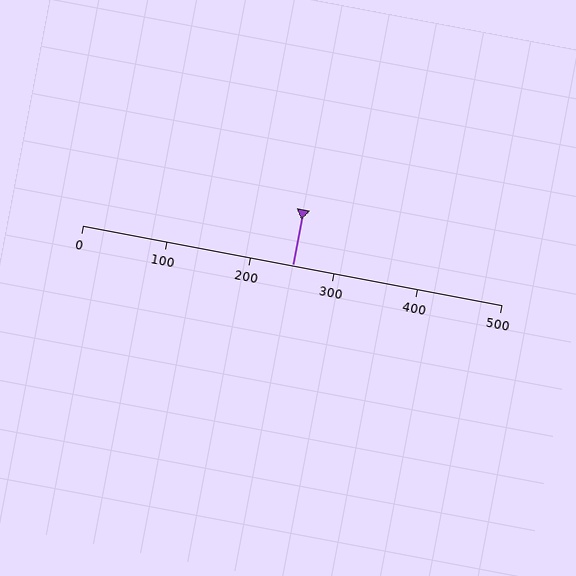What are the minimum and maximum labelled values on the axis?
The axis runs from 0 to 500.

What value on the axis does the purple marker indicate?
The marker indicates approximately 250.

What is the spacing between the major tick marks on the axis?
The major ticks are spaced 100 apart.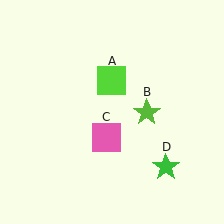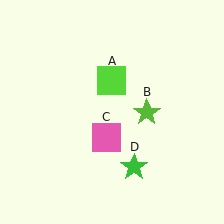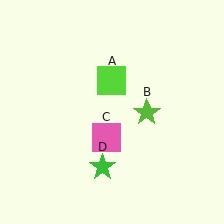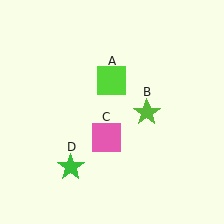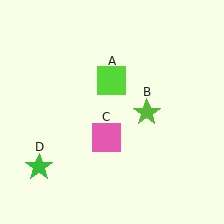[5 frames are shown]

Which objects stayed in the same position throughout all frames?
Lime square (object A) and lime star (object B) and pink square (object C) remained stationary.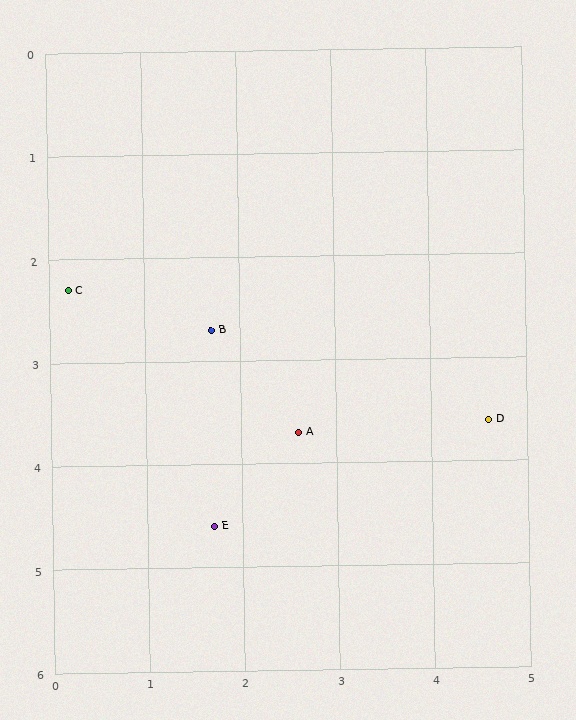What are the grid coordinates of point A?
Point A is at approximately (2.6, 3.7).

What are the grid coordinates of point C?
Point C is at approximately (0.2, 2.3).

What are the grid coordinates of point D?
Point D is at approximately (4.6, 3.6).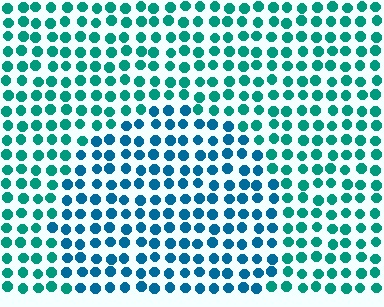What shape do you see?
I see a circle.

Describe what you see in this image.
The image is filled with small teal elements in a uniform arrangement. A circle-shaped region is visible where the elements are tinted to a slightly different hue, forming a subtle color boundary.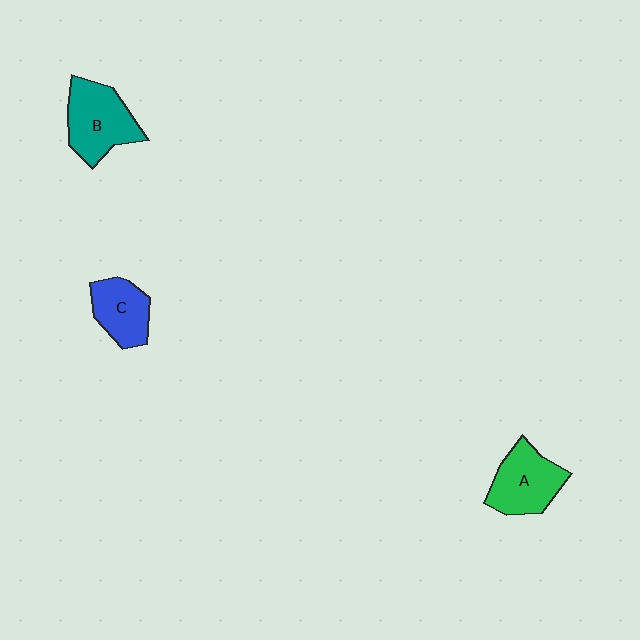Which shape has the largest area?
Shape B (teal).